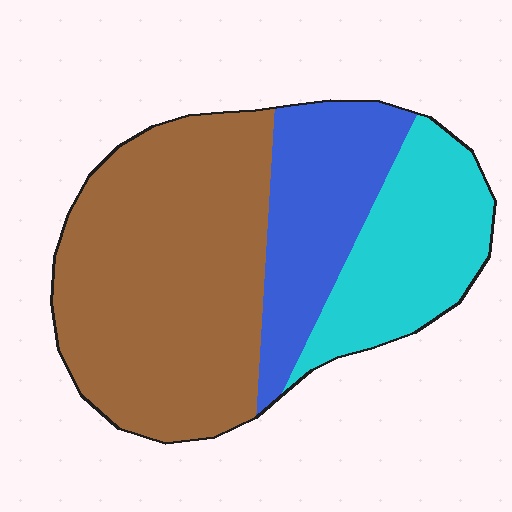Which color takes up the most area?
Brown, at roughly 55%.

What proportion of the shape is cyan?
Cyan covers roughly 25% of the shape.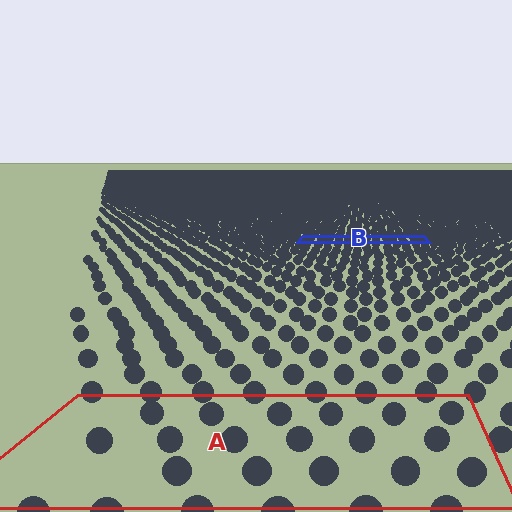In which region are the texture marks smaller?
The texture marks are smaller in region B, because it is farther away.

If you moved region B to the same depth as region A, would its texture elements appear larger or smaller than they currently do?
They would appear larger. At a closer depth, the same texture elements are projected at a bigger on-screen size.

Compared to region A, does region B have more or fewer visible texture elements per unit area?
Region B has more texture elements per unit area — they are packed more densely because it is farther away.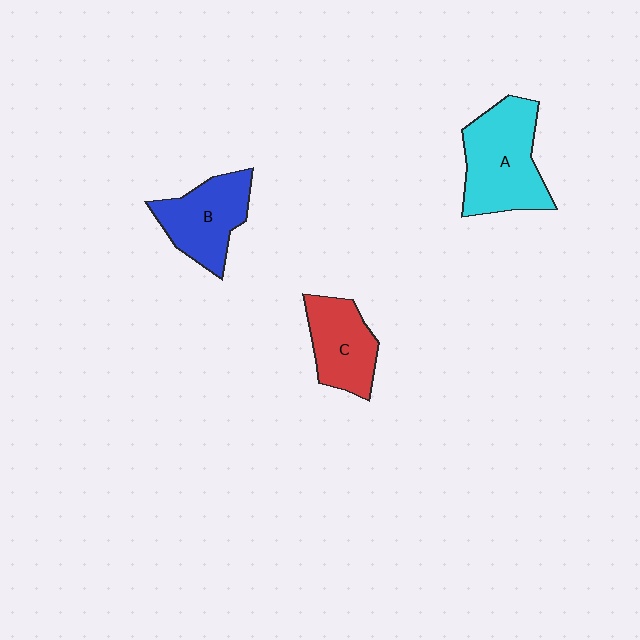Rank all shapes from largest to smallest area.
From largest to smallest: A (cyan), B (blue), C (red).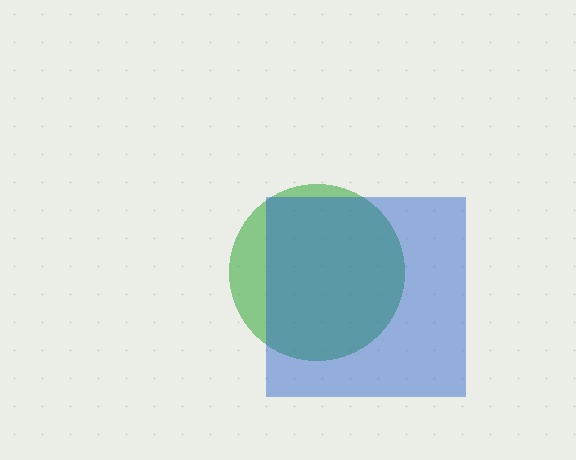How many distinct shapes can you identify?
There are 2 distinct shapes: a green circle, a blue square.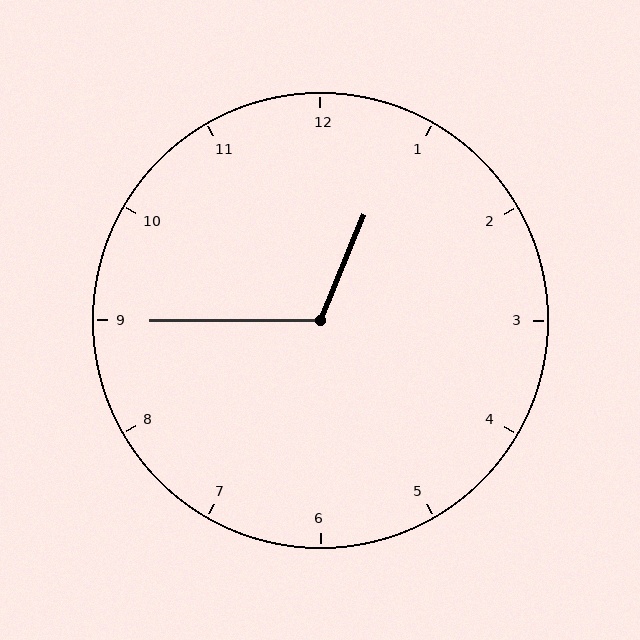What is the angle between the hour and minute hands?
Approximately 112 degrees.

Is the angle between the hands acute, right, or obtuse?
It is obtuse.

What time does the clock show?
12:45.